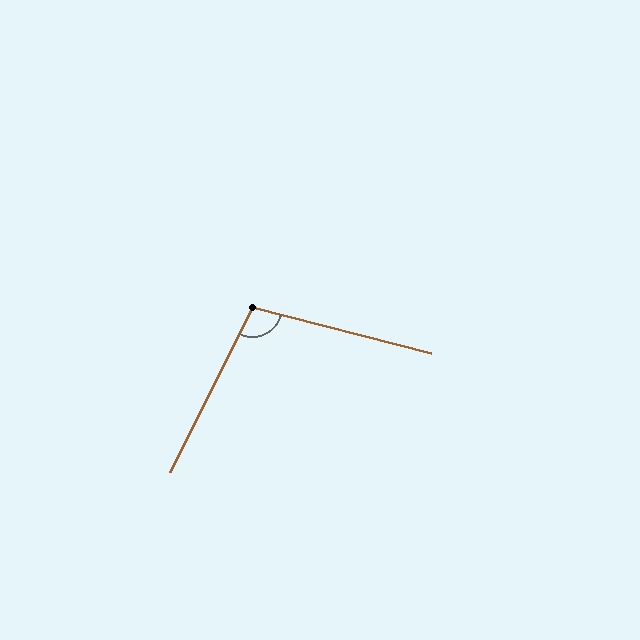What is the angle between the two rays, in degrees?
Approximately 102 degrees.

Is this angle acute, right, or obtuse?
It is obtuse.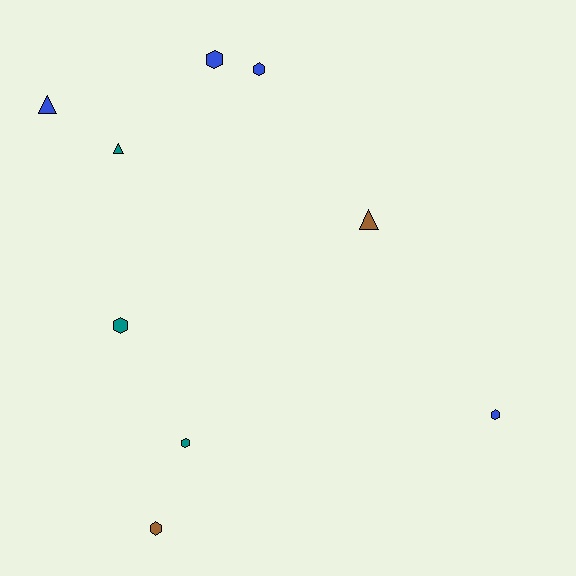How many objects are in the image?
There are 9 objects.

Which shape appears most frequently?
Hexagon, with 6 objects.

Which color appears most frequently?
Blue, with 4 objects.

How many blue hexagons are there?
There are 3 blue hexagons.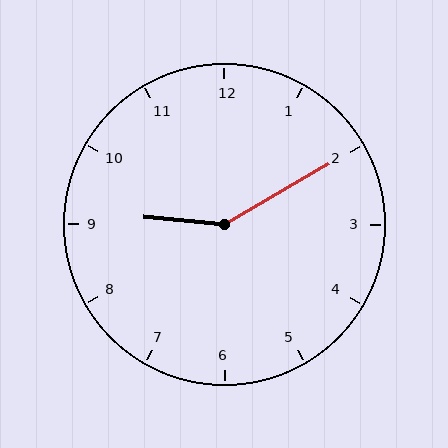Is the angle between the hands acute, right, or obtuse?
It is obtuse.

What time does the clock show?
9:10.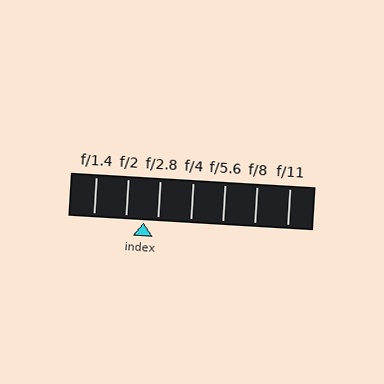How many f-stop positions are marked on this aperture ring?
There are 7 f-stop positions marked.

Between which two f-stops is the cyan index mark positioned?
The index mark is between f/2 and f/2.8.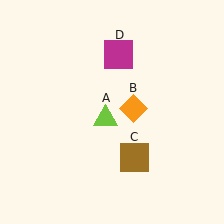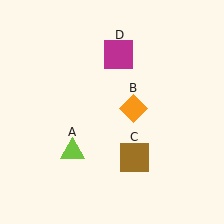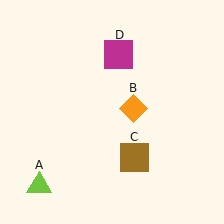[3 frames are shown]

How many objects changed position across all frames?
1 object changed position: lime triangle (object A).